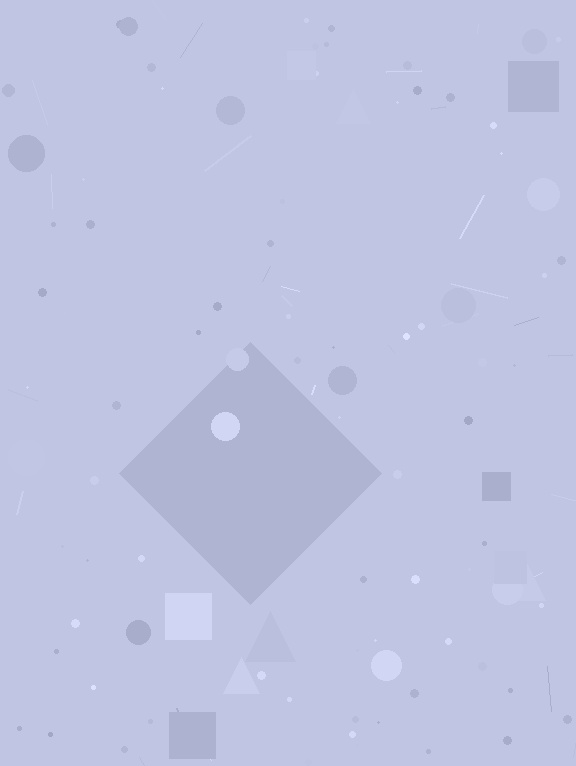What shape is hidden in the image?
A diamond is hidden in the image.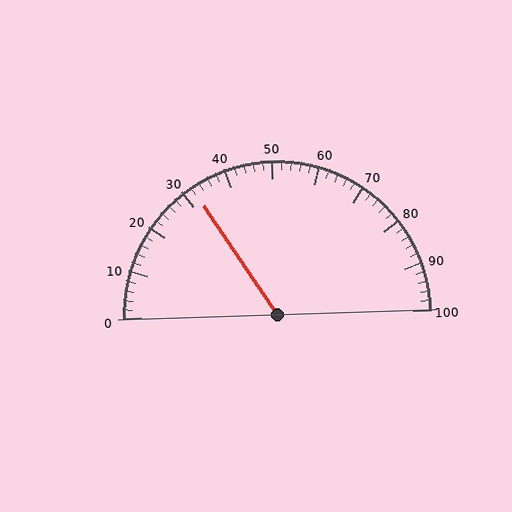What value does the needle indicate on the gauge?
The needle indicates approximately 32.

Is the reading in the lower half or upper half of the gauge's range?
The reading is in the lower half of the range (0 to 100).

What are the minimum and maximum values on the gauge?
The gauge ranges from 0 to 100.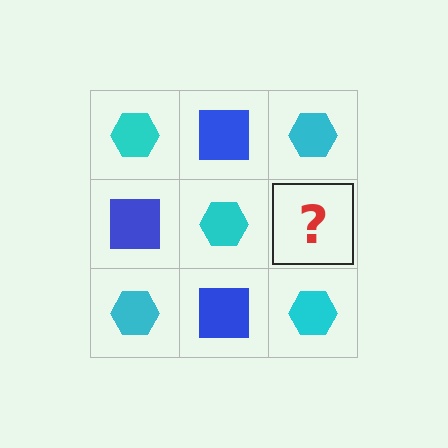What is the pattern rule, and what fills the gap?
The rule is that it alternates cyan hexagon and blue square in a checkerboard pattern. The gap should be filled with a blue square.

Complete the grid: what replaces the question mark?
The question mark should be replaced with a blue square.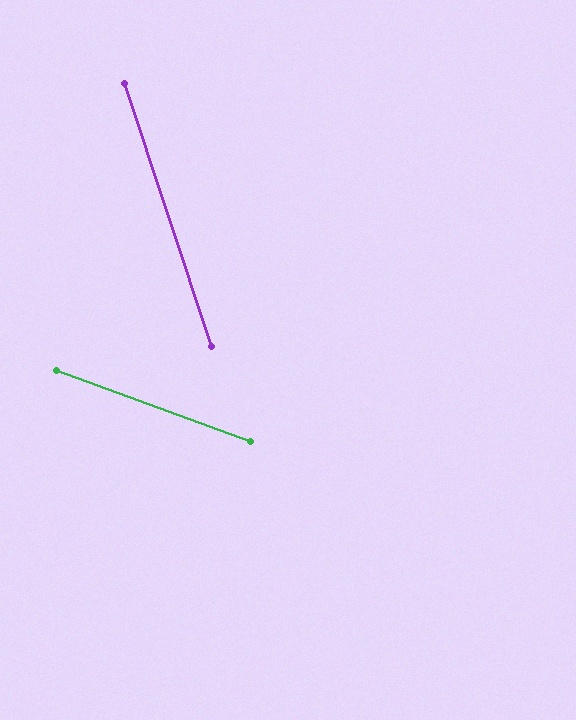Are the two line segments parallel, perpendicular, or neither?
Neither parallel nor perpendicular — they differ by about 52°.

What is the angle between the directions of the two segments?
Approximately 52 degrees.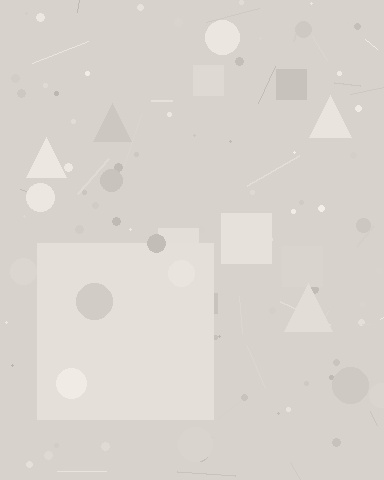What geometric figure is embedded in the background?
A square is embedded in the background.